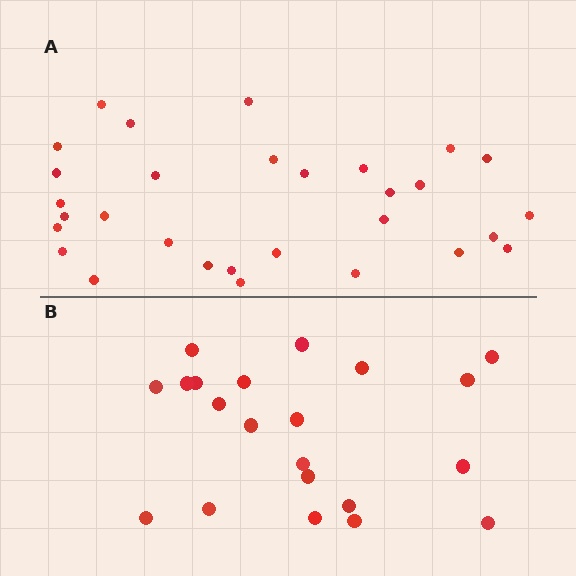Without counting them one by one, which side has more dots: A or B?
Region A (the top region) has more dots.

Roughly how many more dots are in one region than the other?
Region A has roughly 8 or so more dots than region B.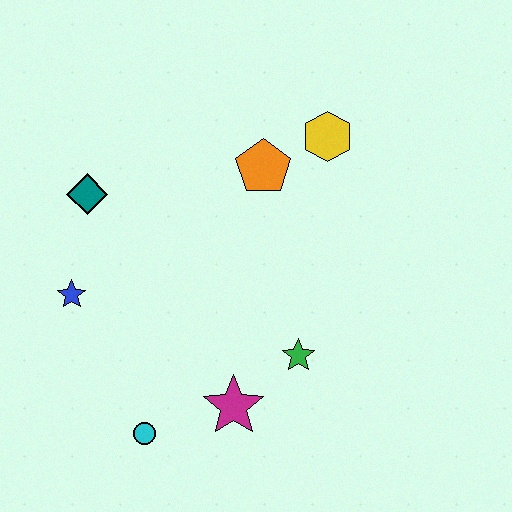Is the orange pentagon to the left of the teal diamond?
No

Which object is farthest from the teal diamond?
The green star is farthest from the teal diamond.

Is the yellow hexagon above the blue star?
Yes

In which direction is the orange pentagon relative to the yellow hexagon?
The orange pentagon is to the left of the yellow hexagon.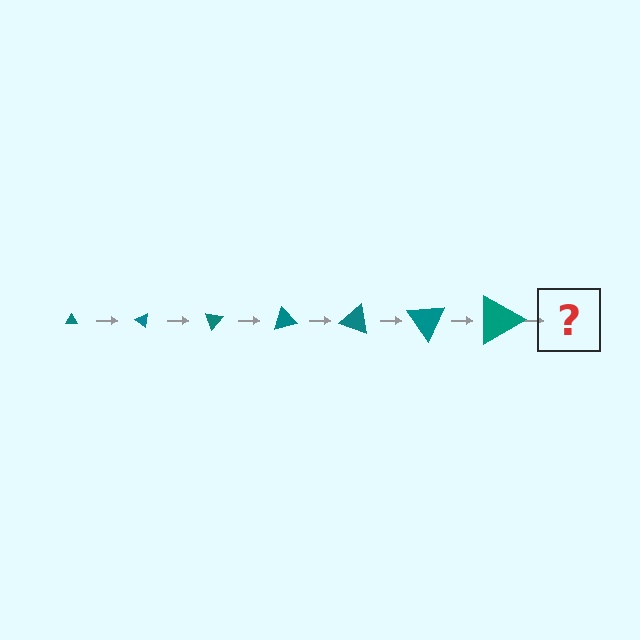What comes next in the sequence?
The next element should be a triangle, larger than the previous one and rotated 245 degrees from the start.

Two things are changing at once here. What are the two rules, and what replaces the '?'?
The two rules are that the triangle grows larger each step and it rotates 35 degrees each step. The '?' should be a triangle, larger than the previous one and rotated 245 degrees from the start.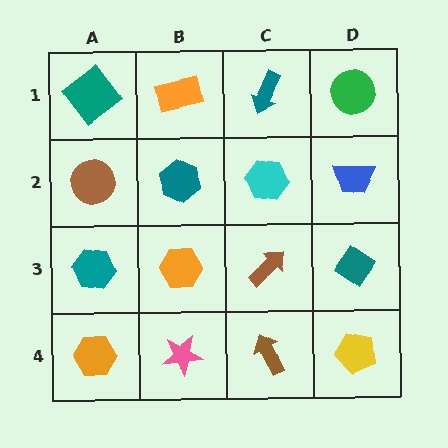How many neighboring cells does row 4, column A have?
2.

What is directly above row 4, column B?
An orange hexagon.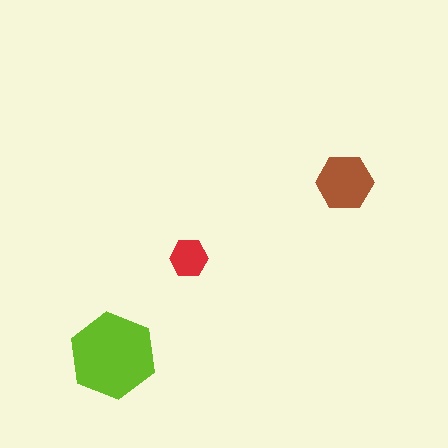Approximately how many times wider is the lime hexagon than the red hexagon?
About 2.5 times wider.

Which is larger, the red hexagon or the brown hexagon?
The brown one.